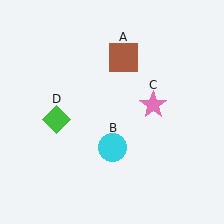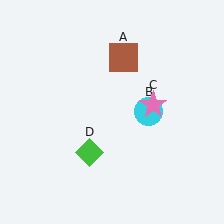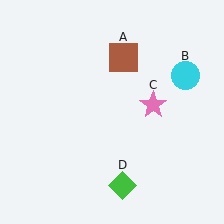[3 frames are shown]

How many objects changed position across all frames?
2 objects changed position: cyan circle (object B), green diamond (object D).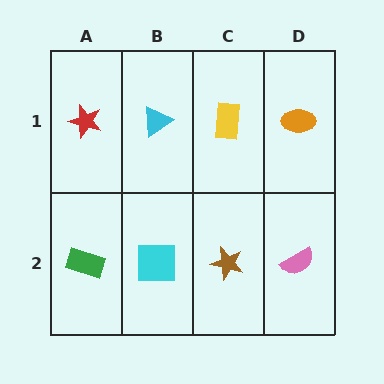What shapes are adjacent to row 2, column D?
An orange ellipse (row 1, column D), a brown star (row 2, column C).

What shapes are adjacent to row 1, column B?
A cyan square (row 2, column B), a red star (row 1, column A), a yellow rectangle (row 1, column C).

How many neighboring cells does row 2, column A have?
2.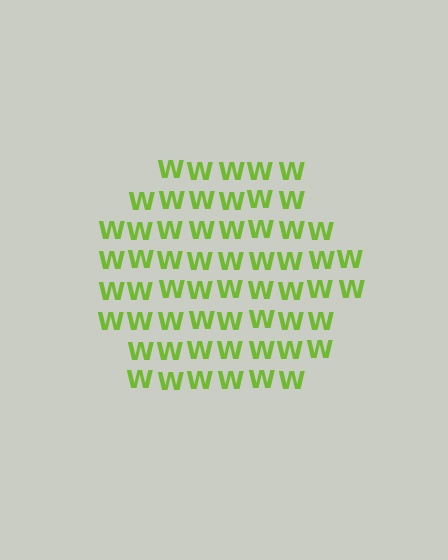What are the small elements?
The small elements are letter W's.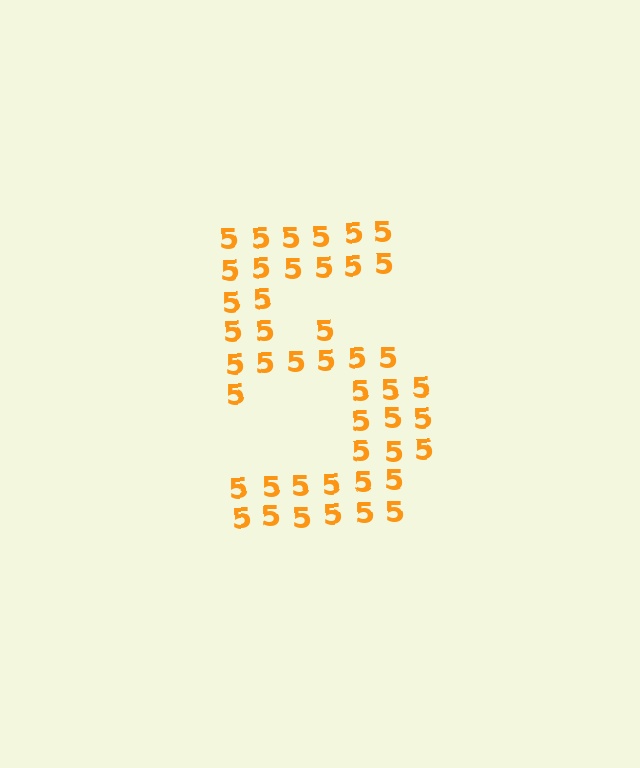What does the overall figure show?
The overall figure shows the digit 5.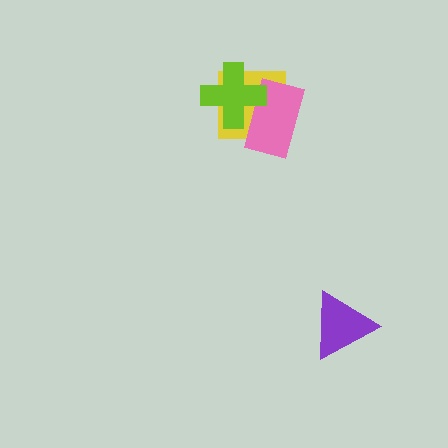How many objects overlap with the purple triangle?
0 objects overlap with the purple triangle.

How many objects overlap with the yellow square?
2 objects overlap with the yellow square.